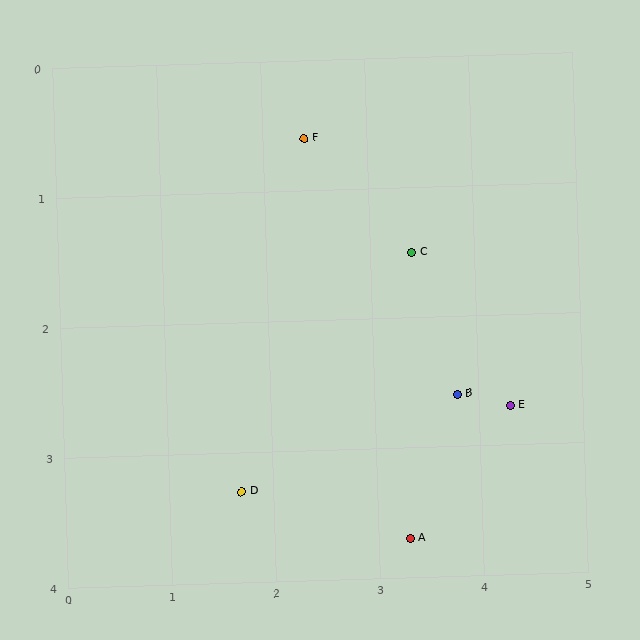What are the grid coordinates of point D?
Point D is at approximately (1.7, 3.3).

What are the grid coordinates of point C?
Point C is at approximately (3.4, 1.5).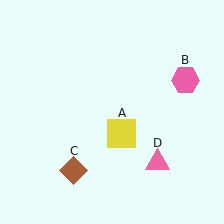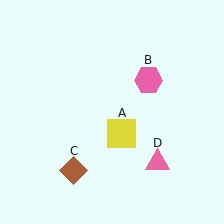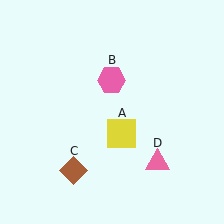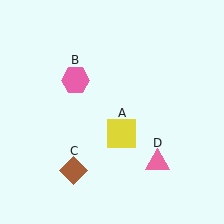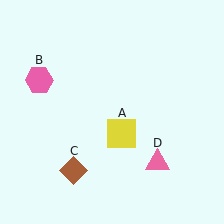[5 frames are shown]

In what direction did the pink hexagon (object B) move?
The pink hexagon (object B) moved left.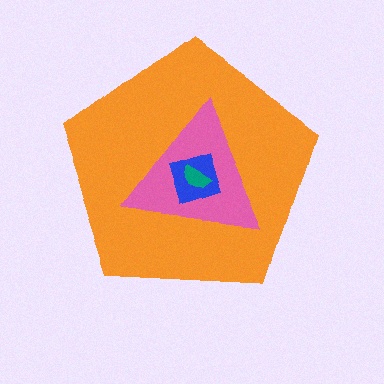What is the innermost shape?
The teal semicircle.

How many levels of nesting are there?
4.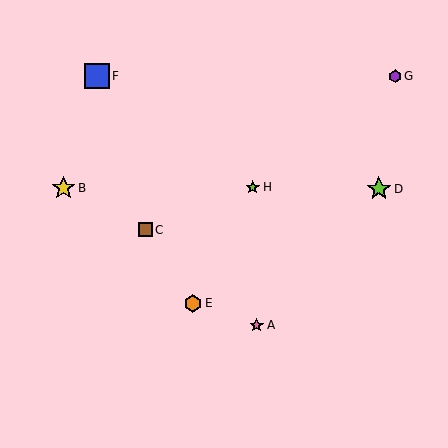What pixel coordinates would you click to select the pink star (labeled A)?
Click at (257, 325) to select the pink star A.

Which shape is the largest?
The blue square (labeled F) is the largest.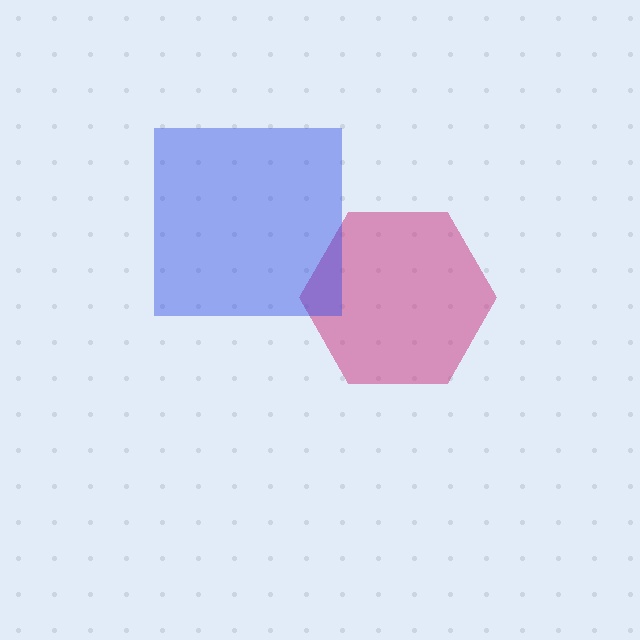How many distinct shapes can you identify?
There are 2 distinct shapes: a magenta hexagon, a blue square.